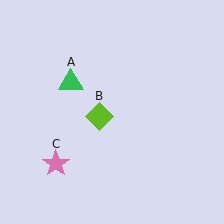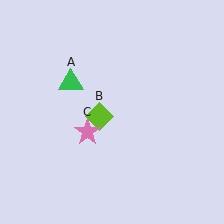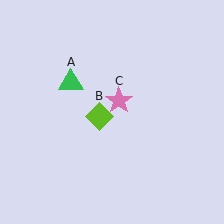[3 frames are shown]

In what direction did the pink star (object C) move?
The pink star (object C) moved up and to the right.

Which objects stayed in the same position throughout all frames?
Green triangle (object A) and lime diamond (object B) remained stationary.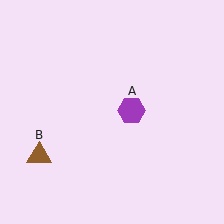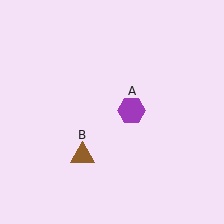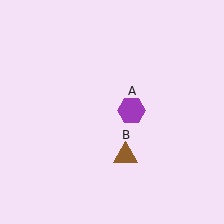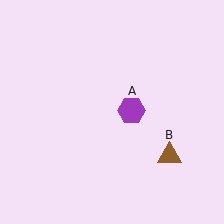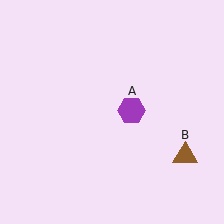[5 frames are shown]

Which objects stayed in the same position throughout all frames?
Purple hexagon (object A) remained stationary.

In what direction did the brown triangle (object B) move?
The brown triangle (object B) moved right.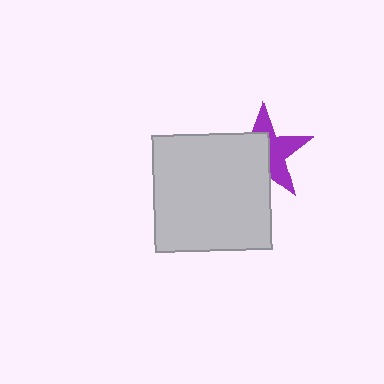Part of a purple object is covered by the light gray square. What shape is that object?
It is a star.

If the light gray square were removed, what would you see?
You would see the complete purple star.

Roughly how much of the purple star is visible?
About half of it is visible (roughly 47%).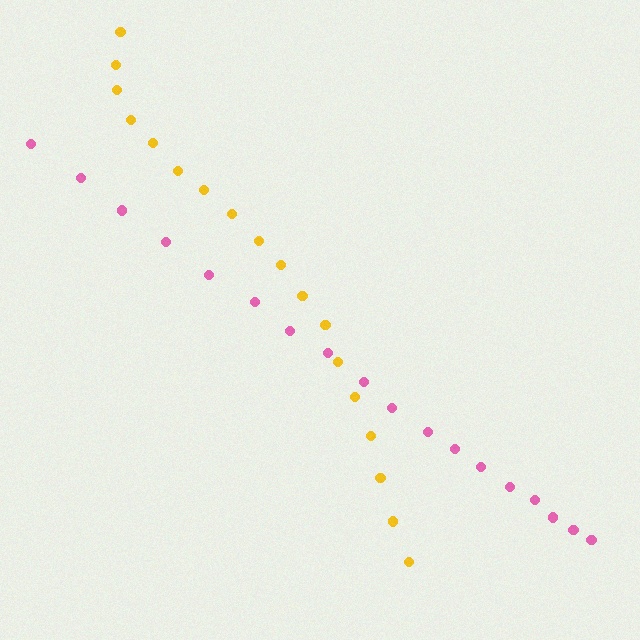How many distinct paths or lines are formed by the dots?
There are 2 distinct paths.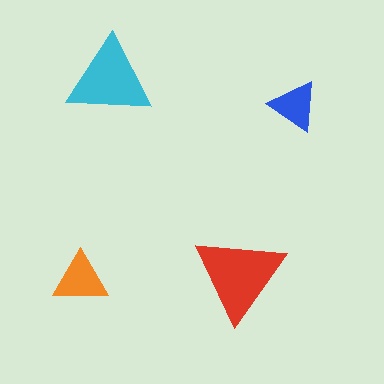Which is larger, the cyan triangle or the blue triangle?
The cyan one.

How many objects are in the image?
There are 4 objects in the image.